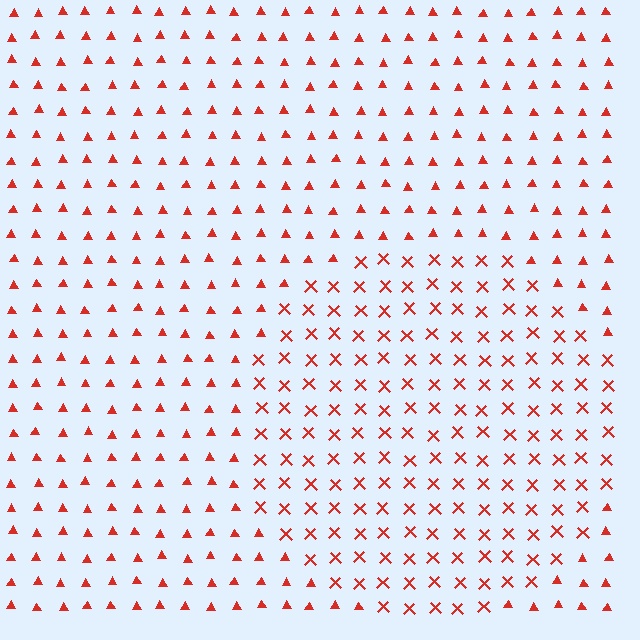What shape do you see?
I see a circle.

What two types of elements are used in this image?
The image uses X marks inside the circle region and triangles outside it.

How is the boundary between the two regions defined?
The boundary is defined by a change in element shape: X marks inside vs. triangles outside. All elements share the same color and spacing.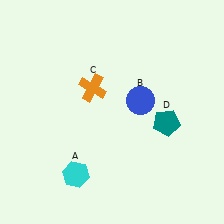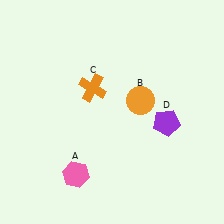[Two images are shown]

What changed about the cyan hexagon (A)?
In Image 1, A is cyan. In Image 2, it changed to pink.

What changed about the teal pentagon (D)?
In Image 1, D is teal. In Image 2, it changed to purple.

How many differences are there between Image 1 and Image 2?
There are 3 differences between the two images.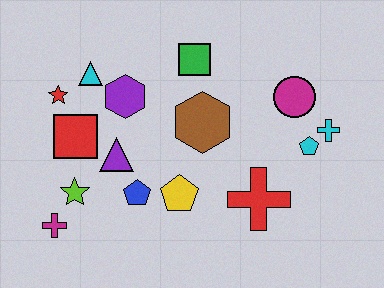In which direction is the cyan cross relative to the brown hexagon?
The cyan cross is to the right of the brown hexagon.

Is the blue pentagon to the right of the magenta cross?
Yes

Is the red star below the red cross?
No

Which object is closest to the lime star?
The magenta cross is closest to the lime star.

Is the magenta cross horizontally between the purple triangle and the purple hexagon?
No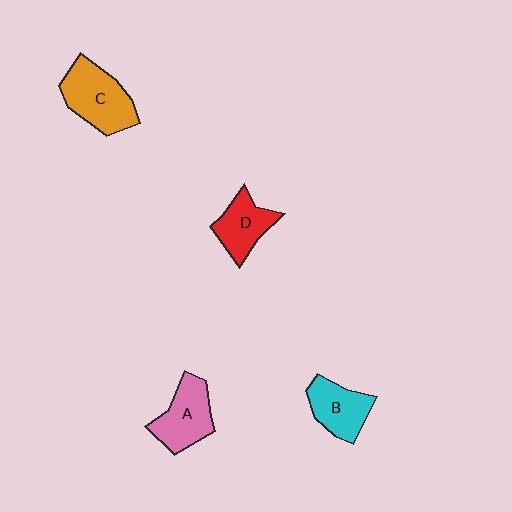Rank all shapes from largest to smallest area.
From largest to smallest: C (orange), A (pink), B (cyan), D (red).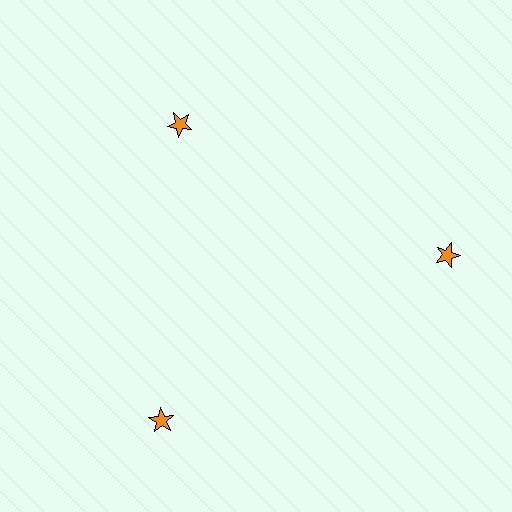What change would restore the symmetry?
The symmetry would be restored by moving it outward, back onto the ring so that all 3 stars sit at equal angles and equal distance from the center.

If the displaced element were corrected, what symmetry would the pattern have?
It would have 3-fold rotational symmetry — the pattern would map onto itself every 120 degrees.